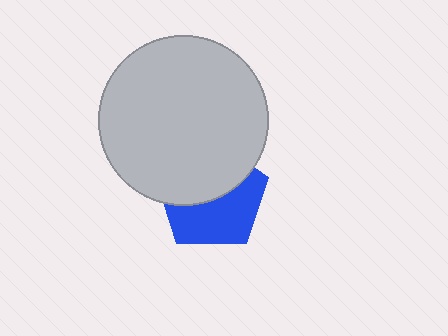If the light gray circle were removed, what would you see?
You would see the complete blue pentagon.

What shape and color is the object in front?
The object in front is a light gray circle.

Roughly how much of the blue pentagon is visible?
About half of it is visible (roughly 51%).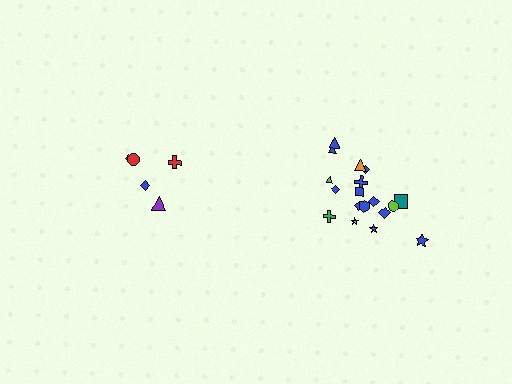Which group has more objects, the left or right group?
The right group.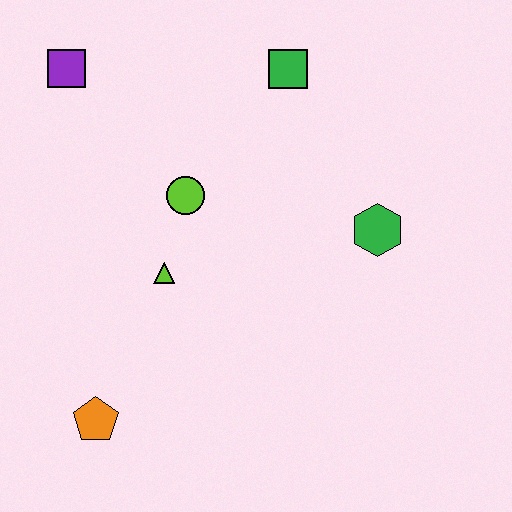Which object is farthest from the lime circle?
The orange pentagon is farthest from the lime circle.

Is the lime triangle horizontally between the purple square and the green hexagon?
Yes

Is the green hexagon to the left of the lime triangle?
No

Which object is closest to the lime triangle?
The lime circle is closest to the lime triangle.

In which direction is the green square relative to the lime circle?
The green square is above the lime circle.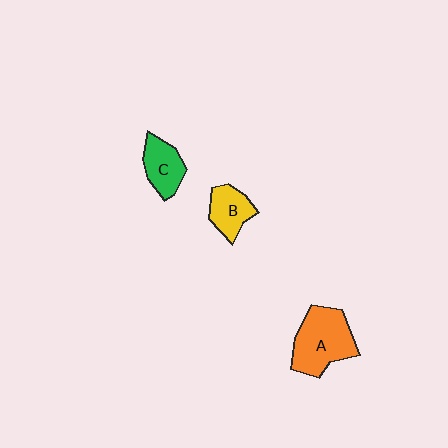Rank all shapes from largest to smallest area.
From largest to smallest: A (orange), C (green), B (yellow).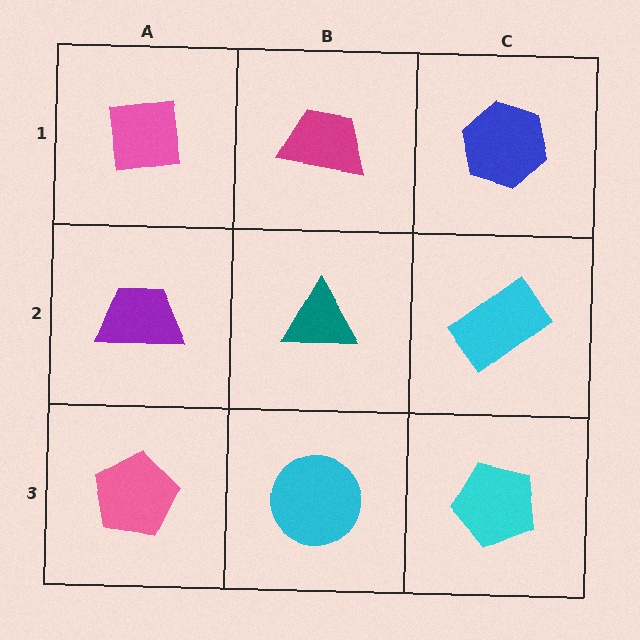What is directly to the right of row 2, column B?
A cyan rectangle.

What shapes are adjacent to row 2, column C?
A blue hexagon (row 1, column C), a cyan pentagon (row 3, column C), a teal triangle (row 2, column B).